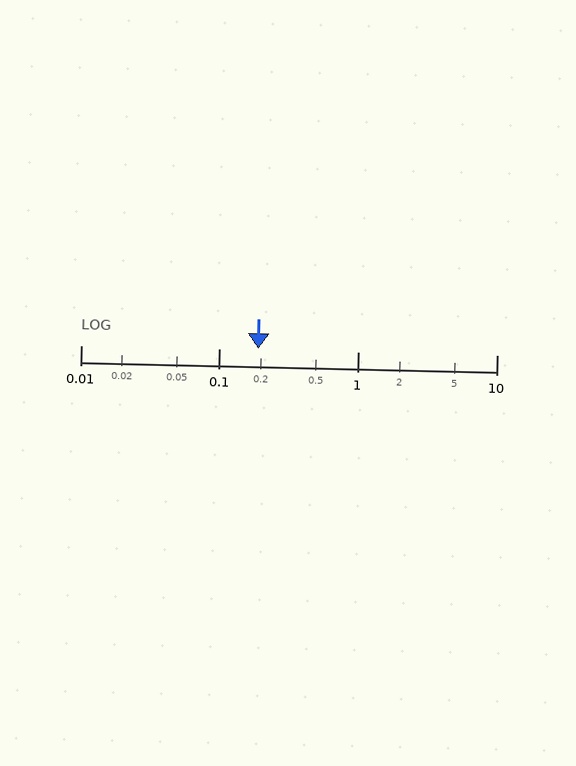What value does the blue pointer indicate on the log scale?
The pointer indicates approximately 0.19.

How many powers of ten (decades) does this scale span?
The scale spans 3 decades, from 0.01 to 10.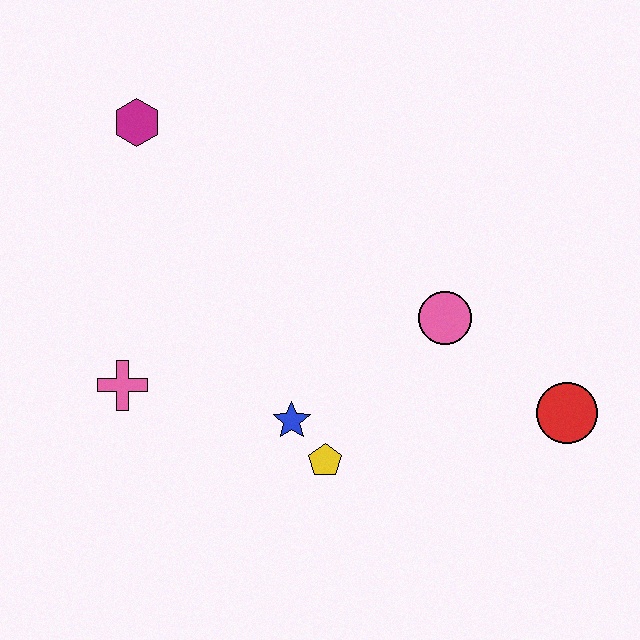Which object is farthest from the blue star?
The magenta hexagon is farthest from the blue star.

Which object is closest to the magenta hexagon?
The pink cross is closest to the magenta hexagon.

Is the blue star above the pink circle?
No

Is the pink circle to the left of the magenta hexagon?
No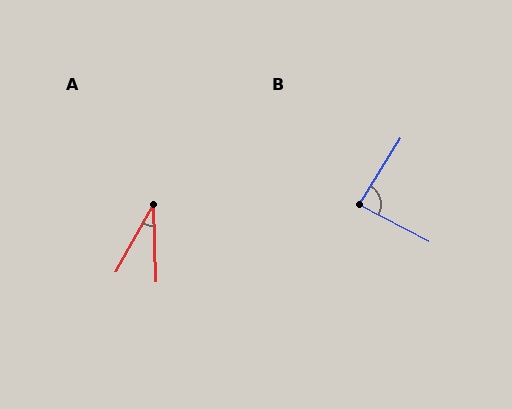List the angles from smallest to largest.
A (31°), B (85°).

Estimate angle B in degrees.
Approximately 85 degrees.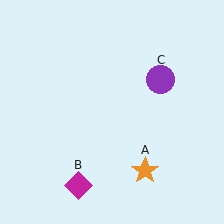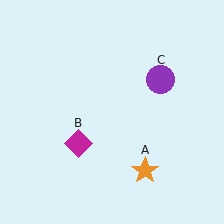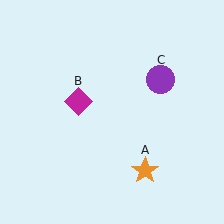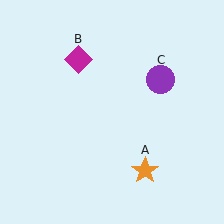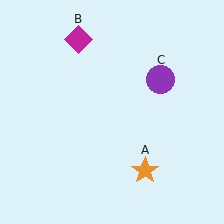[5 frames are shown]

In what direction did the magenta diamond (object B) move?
The magenta diamond (object B) moved up.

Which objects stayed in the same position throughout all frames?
Orange star (object A) and purple circle (object C) remained stationary.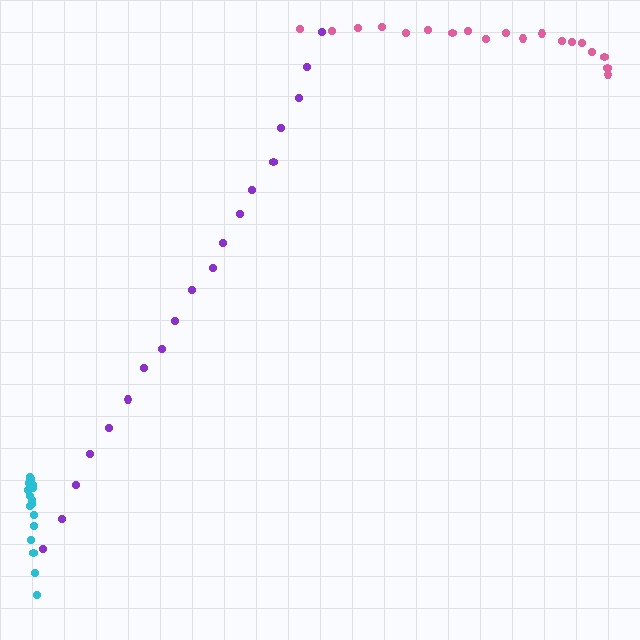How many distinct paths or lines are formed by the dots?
There are 3 distinct paths.